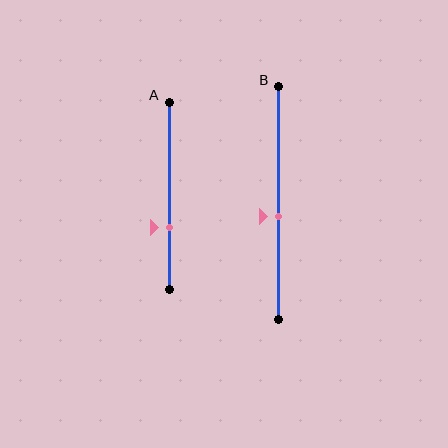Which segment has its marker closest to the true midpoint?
Segment B has its marker closest to the true midpoint.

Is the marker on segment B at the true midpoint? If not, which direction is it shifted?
No, the marker on segment B is shifted downward by about 6% of the segment length.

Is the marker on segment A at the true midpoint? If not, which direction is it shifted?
No, the marker on segment A is shifted downward by about 17% of the segment length.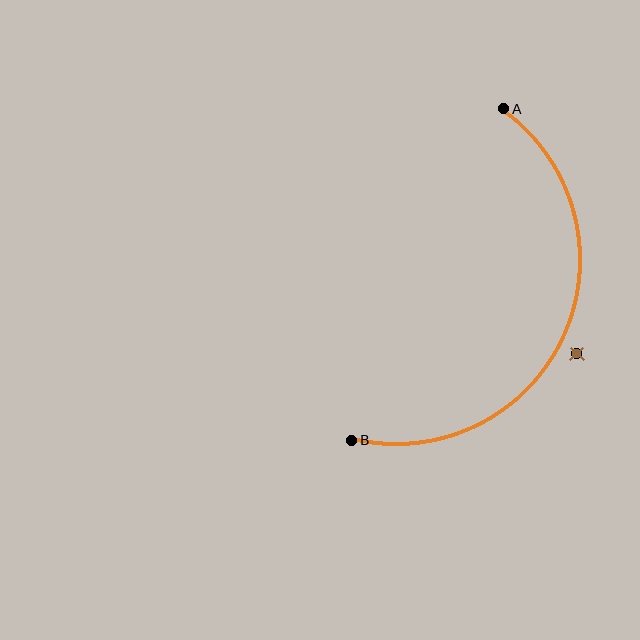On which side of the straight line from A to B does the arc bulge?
The arc bulges to the right of the straight line connecting A and B.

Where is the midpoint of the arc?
The arc midpoint is the point on the curve farthest from the straight line joining A and B. It sits to the right of that line.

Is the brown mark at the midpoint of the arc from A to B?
No — the brown mark does not lie on the arc at all. It sits slightly outside the curve.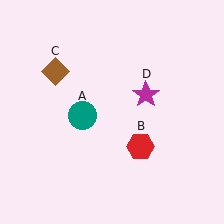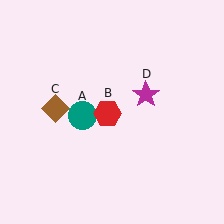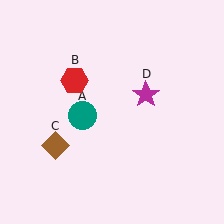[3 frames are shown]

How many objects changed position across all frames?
2 objects changed position: red hexagon (object B), brown diamond (object C).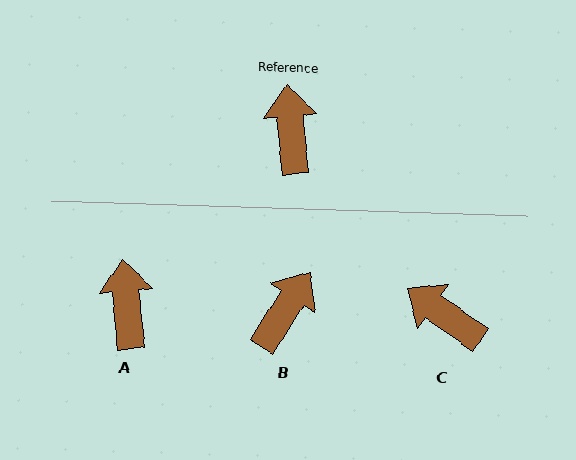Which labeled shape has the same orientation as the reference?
A.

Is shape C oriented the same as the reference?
No, it is off by about 49 degrees.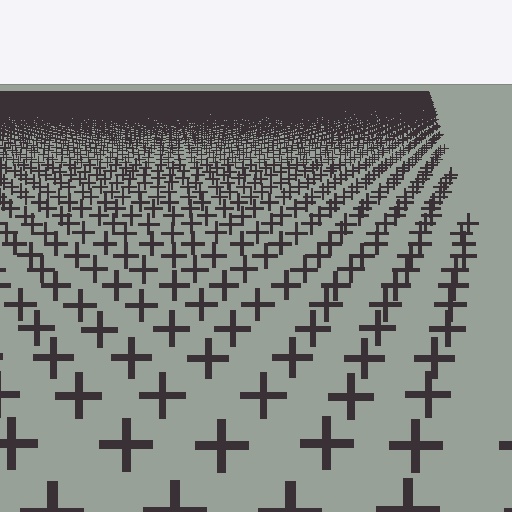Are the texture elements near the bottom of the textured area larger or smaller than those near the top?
Larger. Near the bottom, elements are closer to the viewer and appear at a bigger on-screen size.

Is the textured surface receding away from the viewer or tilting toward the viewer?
The surface is receding away from the viewer. Texture elements get smaller and denser toward the top.